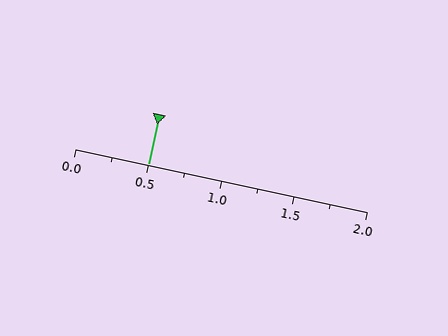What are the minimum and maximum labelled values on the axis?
The axis runs from 0.0 to 2.0.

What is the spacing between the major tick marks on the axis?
The major ticks are spaced 0.5 apart.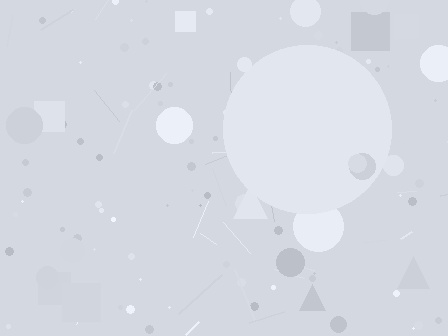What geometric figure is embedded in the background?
A circle is embedded in the background.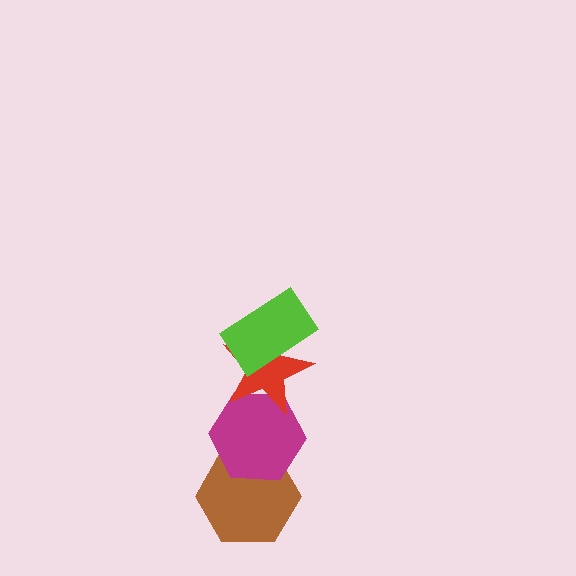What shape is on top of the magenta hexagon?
The red star is on top of the magenta hexagon.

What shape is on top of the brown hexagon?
The magenta hexagon is on top of the brown hexagon.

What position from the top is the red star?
The red star is 2nd from the top.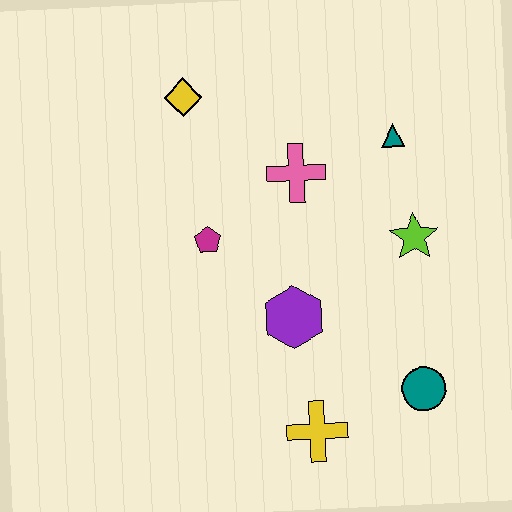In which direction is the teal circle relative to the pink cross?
The teal circle is below the pink cross.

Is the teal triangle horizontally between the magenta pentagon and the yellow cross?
No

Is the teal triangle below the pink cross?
No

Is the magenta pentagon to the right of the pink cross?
No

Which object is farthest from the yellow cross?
The yellow diamond is farthest from the yellow cross.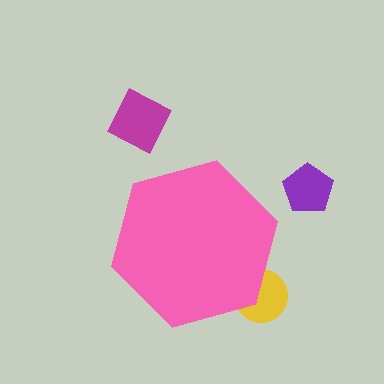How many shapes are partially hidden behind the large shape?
1 shape is partially hidden.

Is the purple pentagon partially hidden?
No, the purple pentagon is fully visible.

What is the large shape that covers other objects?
A pink hexagon.